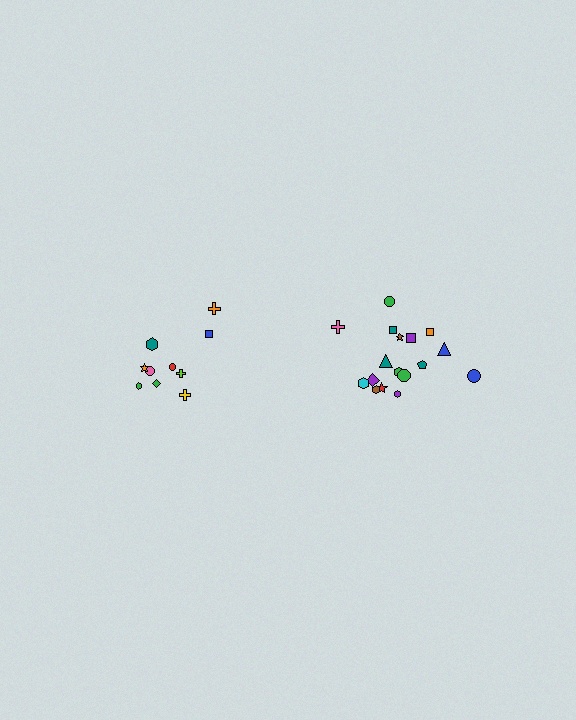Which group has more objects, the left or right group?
The right group.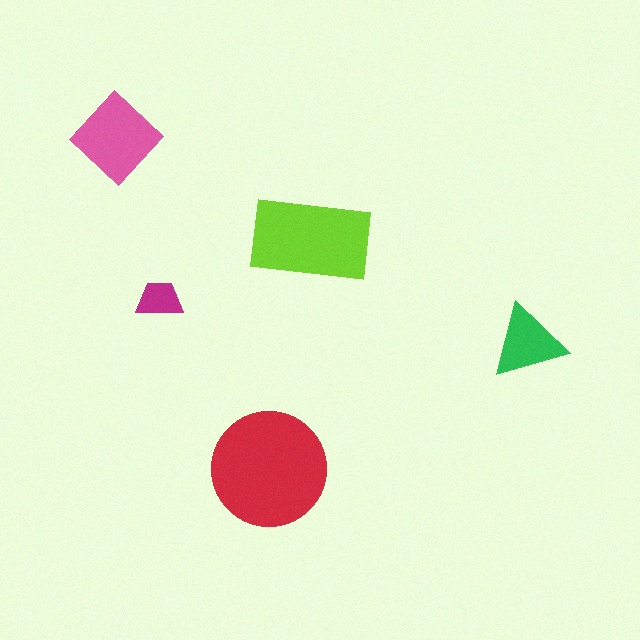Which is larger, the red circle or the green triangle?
The red circle.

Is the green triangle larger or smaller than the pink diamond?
Smaller.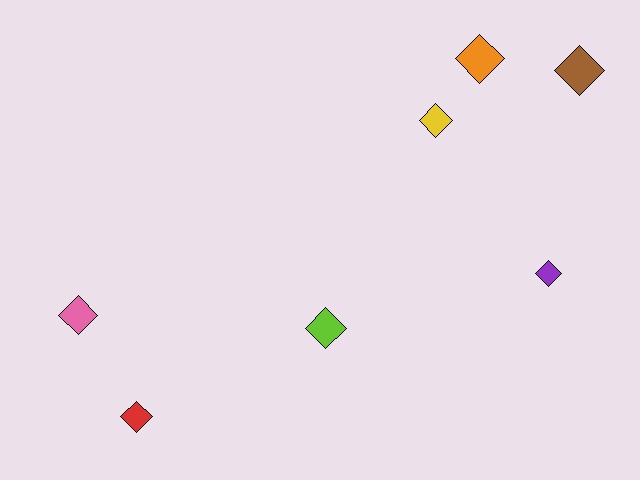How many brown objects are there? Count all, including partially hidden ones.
There is 1 brown object.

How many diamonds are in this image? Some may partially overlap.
There are 7 diamonds.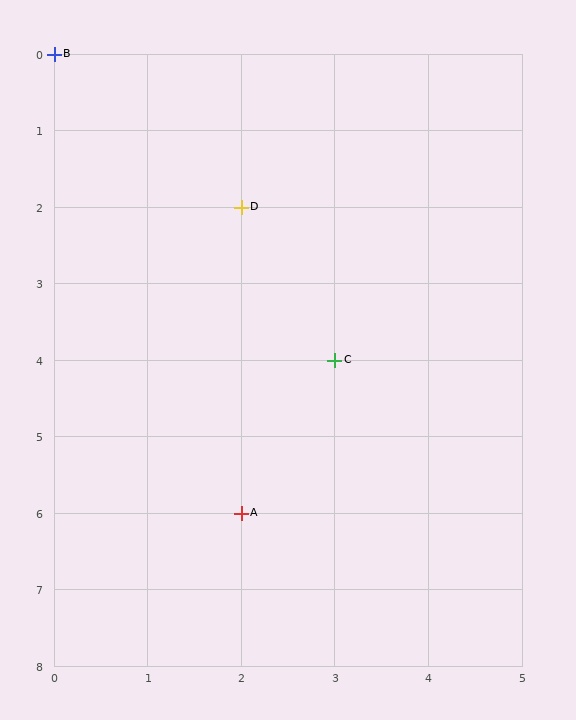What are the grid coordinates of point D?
Point D is at grid coordinates (2, 2).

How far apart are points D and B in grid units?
Points D and B are 2 columns and 2 rows apart (about 2.8 grid units diagonally).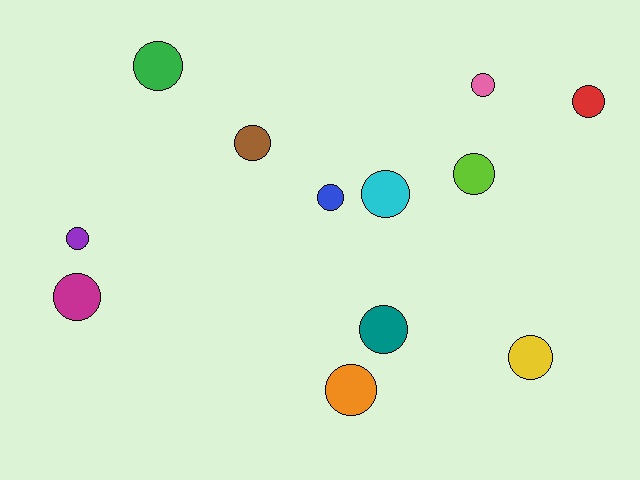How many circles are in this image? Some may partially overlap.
There are 12 circles.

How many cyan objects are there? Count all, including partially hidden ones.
There is 1 cyan object.